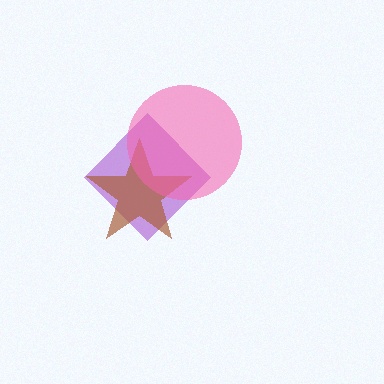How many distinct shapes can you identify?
There are 3 distinct shapes: a purple diamond, a brown star, a pink circle.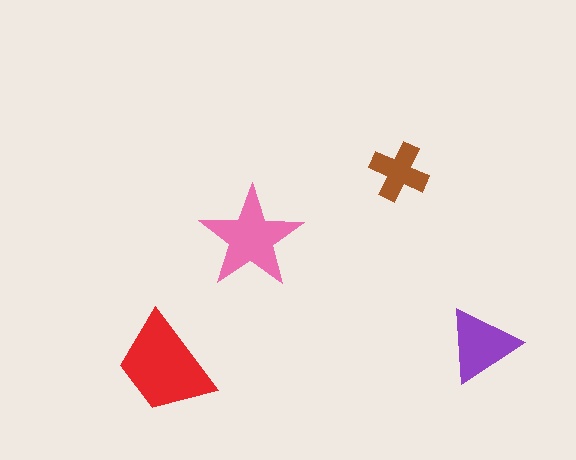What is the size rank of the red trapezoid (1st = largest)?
1st.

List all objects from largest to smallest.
The red trapezoid, the pink star, the purple triangle, the brown cross.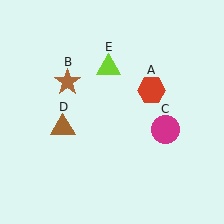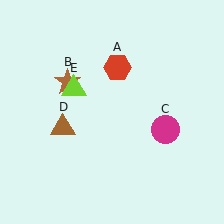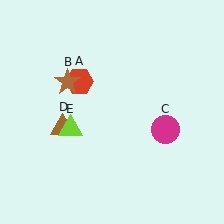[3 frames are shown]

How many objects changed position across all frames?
2 objects changed position: red hexagon (object A), lime triangle (object E).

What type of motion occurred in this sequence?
The red hexagon (object A), lime triangle (object E) rotated counterclockwise around the center of the scene.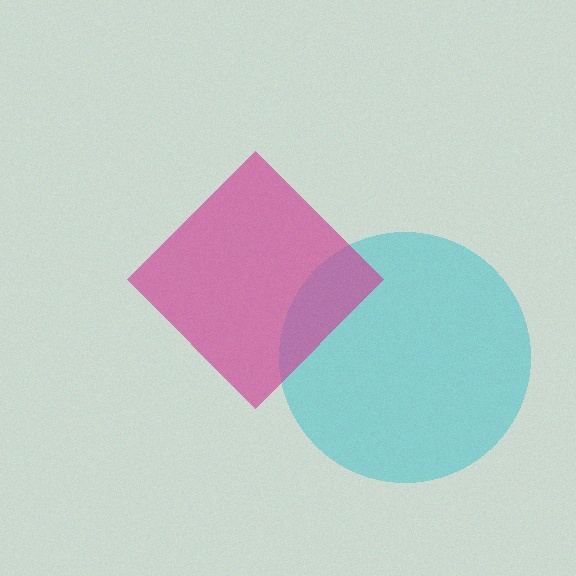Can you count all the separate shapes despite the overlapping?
Yes, there are 2 separate shapes.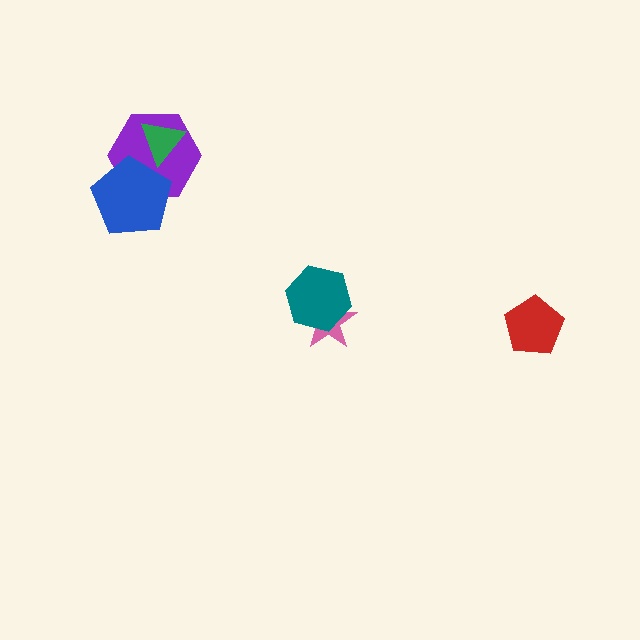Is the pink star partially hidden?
Yes, it is partially covered by another shape.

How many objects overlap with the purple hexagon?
2 objects overlap with the purple hexagon.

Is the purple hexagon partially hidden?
Yes, it is partially covered by another shape.